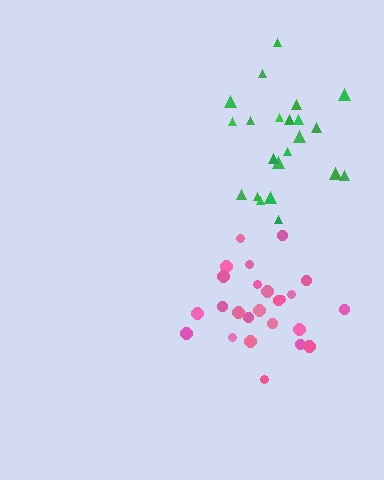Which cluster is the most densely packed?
Pink.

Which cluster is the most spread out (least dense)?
Green.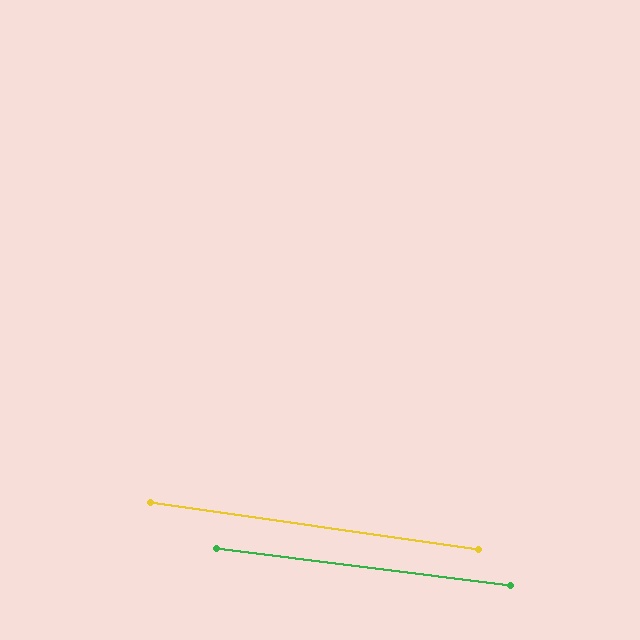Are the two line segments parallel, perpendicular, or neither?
Parallel — their directions differ by only 0.9°.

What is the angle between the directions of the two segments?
Approximately 1 degree.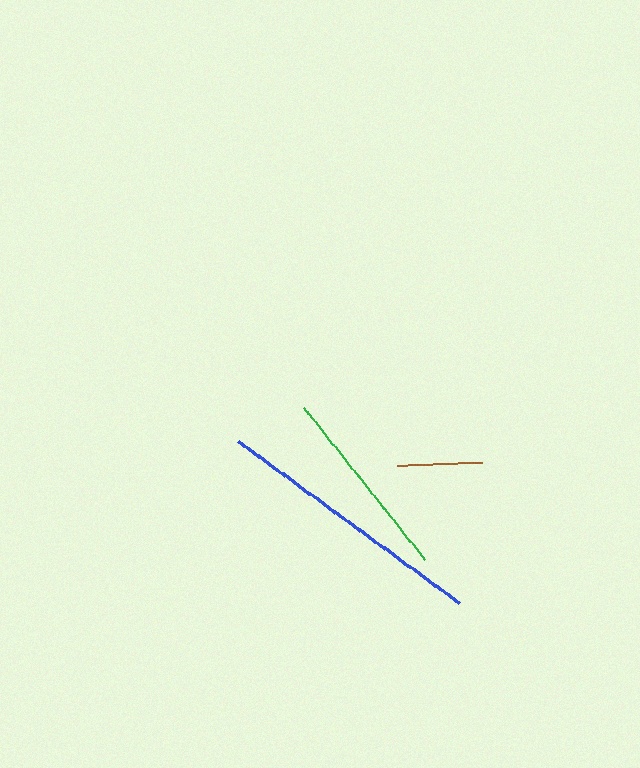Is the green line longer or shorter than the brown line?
The green line is longer than the brown line.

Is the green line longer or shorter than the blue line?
The blue line is longer than the green line.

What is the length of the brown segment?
The brown segment is approximately 85 pixels long.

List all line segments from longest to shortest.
From longest to shortest: blue, green, brown.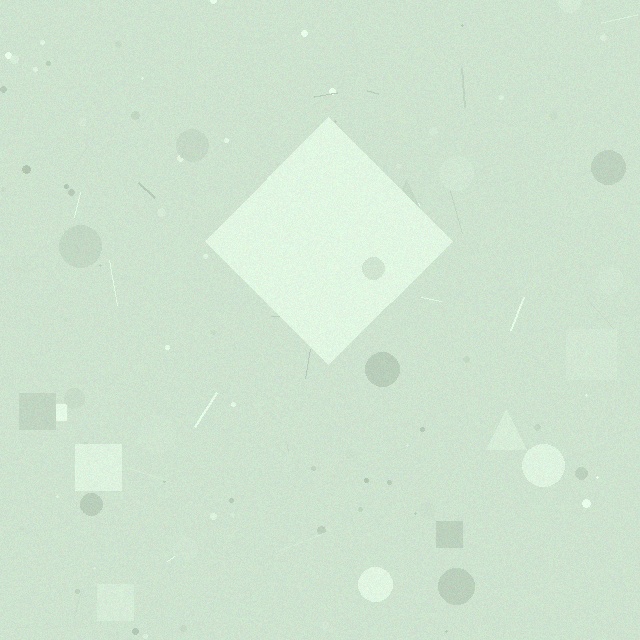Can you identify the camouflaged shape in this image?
The camouflaged shape is a diamond.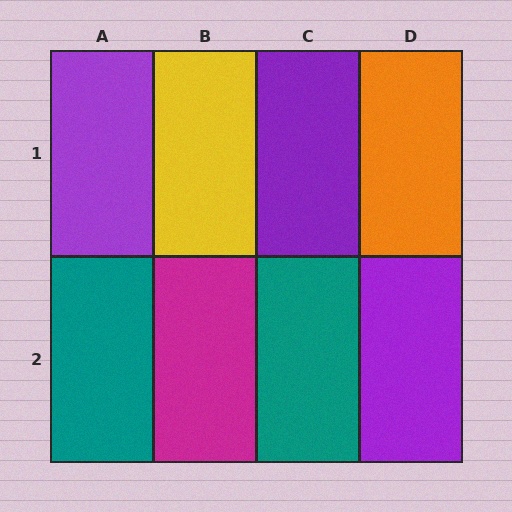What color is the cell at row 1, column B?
Yellow.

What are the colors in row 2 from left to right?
Teal, magenta, teal, purple.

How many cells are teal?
2 cells are teal.